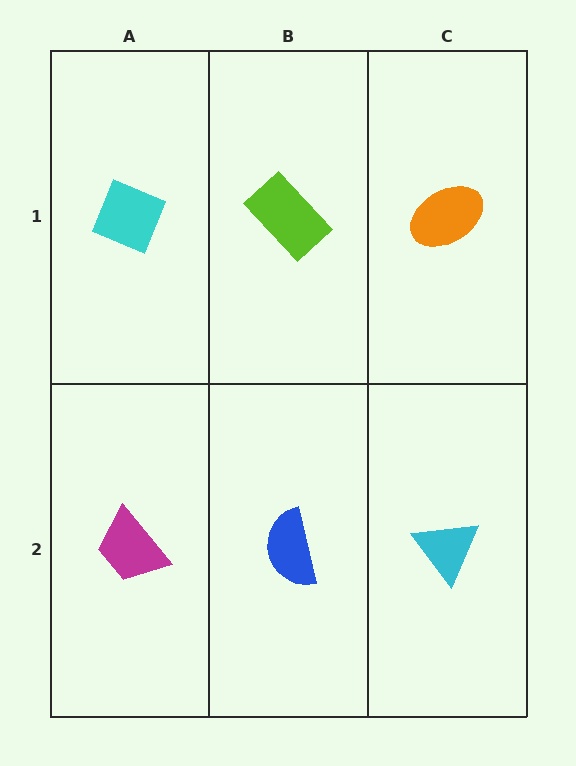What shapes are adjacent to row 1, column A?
A magenta trapezoid (row 2, column A), a lime rectangle (row 1, column B).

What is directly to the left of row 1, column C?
A lime rectangle.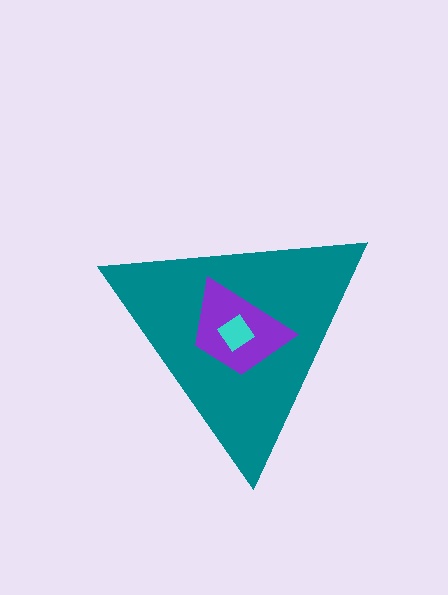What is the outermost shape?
The teal triangle.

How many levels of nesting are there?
3.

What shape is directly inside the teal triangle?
The purple trapezoid.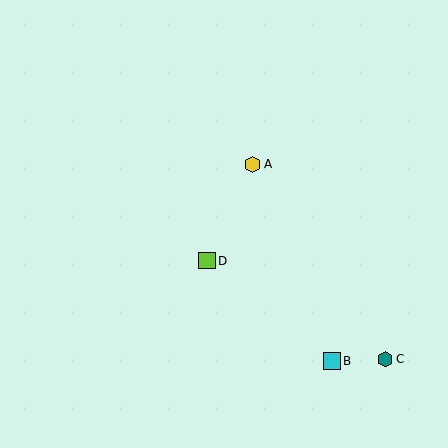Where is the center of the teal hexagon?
The center of the teal hexagon is at (385, 359).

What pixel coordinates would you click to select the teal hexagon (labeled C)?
Click at (385, 359) to select the teal hexagon C.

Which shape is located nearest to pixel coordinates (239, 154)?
The yellow hexagon (labeled A) at (253, 164) is nearest to that location.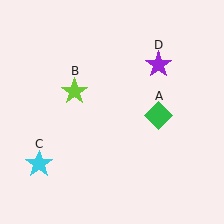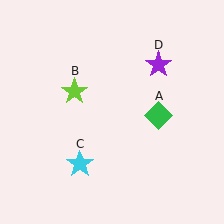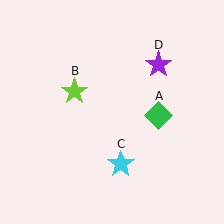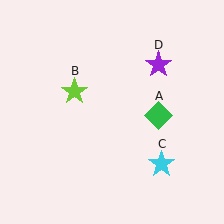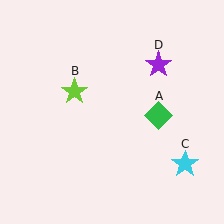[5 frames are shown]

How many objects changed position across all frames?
1 object changed position: cyan star (object C).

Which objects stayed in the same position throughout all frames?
Green diamond (object A) and lime star (object B) and purple star (object D) remained stationary.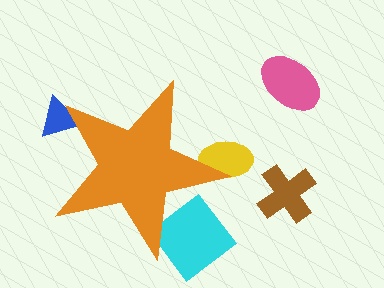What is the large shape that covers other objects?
An orange star.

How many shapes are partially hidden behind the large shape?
3 shapes are partially hidden.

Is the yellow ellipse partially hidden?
Yes, the yellow ellipse is partially hidden behind the orange star.